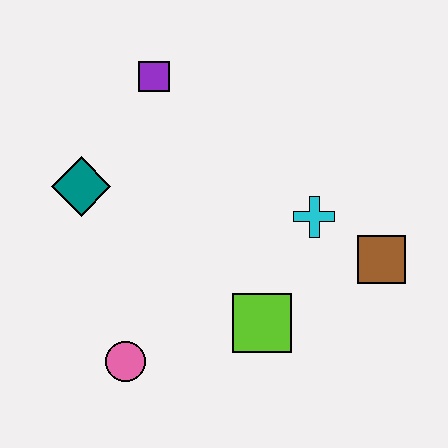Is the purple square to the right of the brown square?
No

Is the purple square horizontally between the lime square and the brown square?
No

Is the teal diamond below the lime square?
No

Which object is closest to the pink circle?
The lime square is closest to the pink circle.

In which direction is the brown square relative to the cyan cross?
The brown square is to the right of the cyan cross.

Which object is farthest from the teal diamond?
The brown square is farthest from the teal diamond.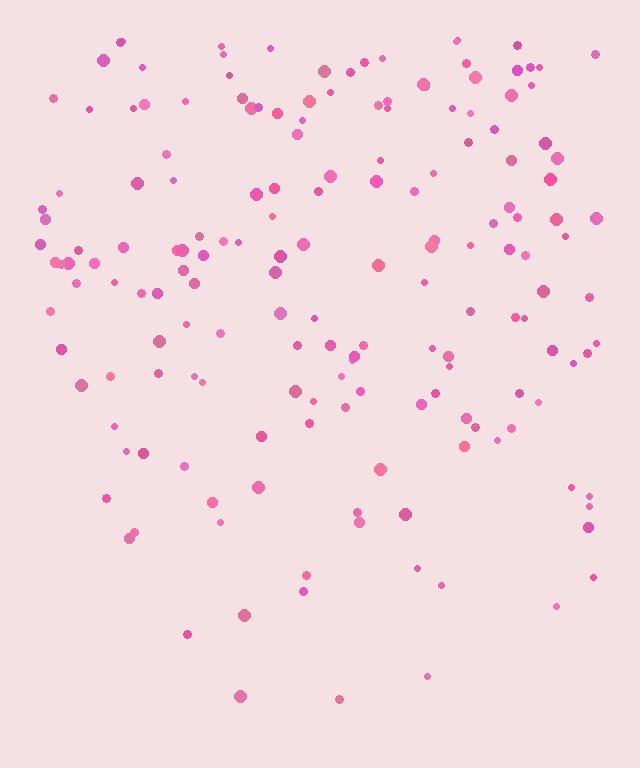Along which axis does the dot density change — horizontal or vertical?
Vertical.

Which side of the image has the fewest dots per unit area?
The bottom.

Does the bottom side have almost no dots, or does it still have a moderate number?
Still a moderate number, just noticeably fewer than the top.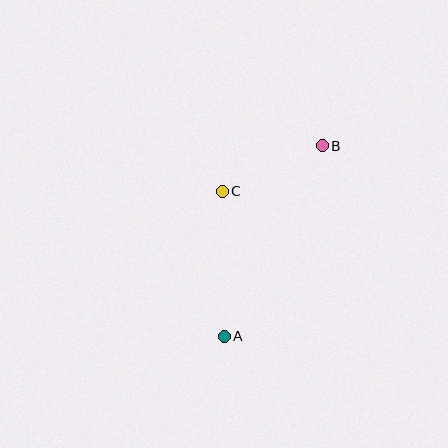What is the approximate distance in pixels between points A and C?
The distance between A and C is approximately 145 pixels.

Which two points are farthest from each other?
Points A and B are farthest from each other.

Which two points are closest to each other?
Points B and C are closest to each other.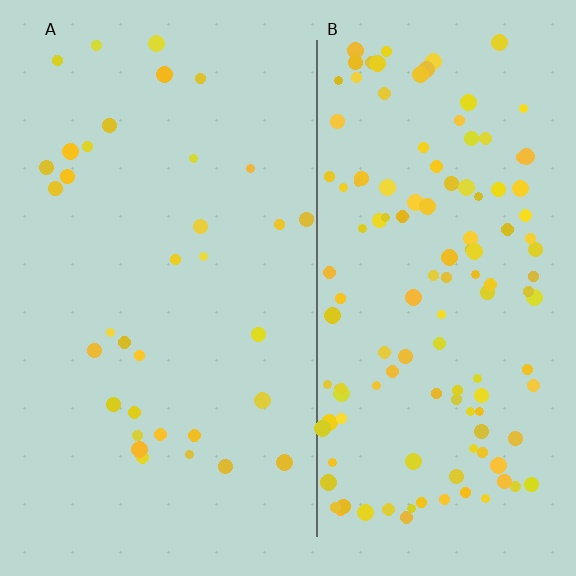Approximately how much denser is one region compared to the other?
Approximately 3.8× — region B over region A.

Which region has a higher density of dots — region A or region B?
B (the right).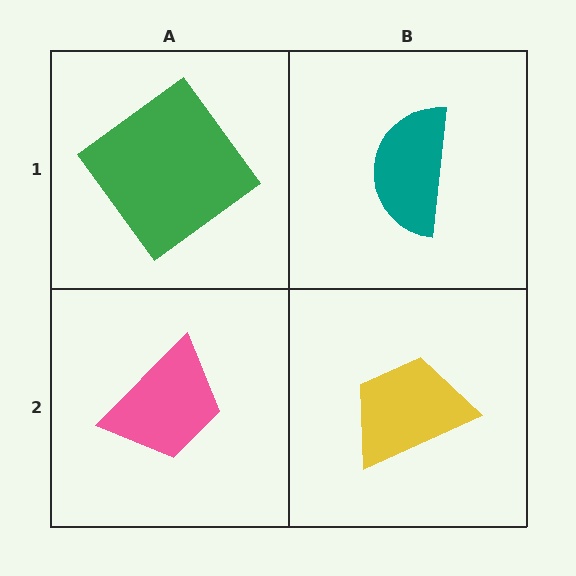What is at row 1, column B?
A teal semicircle.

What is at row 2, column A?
A pink trapezoid.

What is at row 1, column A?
A green diamond.